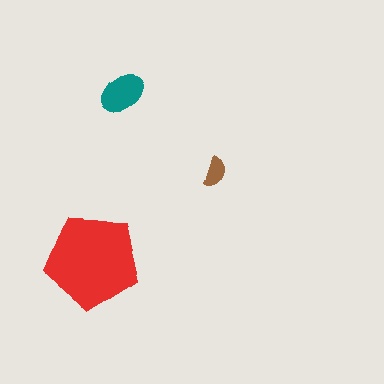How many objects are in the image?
There are 3 objects in the image.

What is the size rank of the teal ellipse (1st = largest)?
2nd.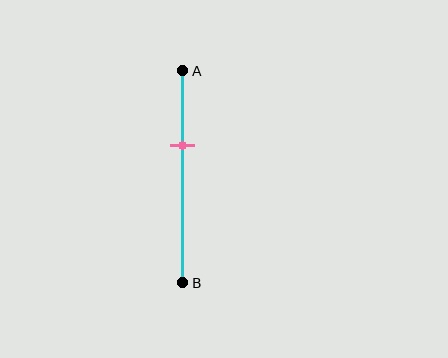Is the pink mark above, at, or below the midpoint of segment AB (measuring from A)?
The pink mark is above the midpoint of segment AB.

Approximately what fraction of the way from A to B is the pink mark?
The pink mark is approximately 35% of the way from A to B.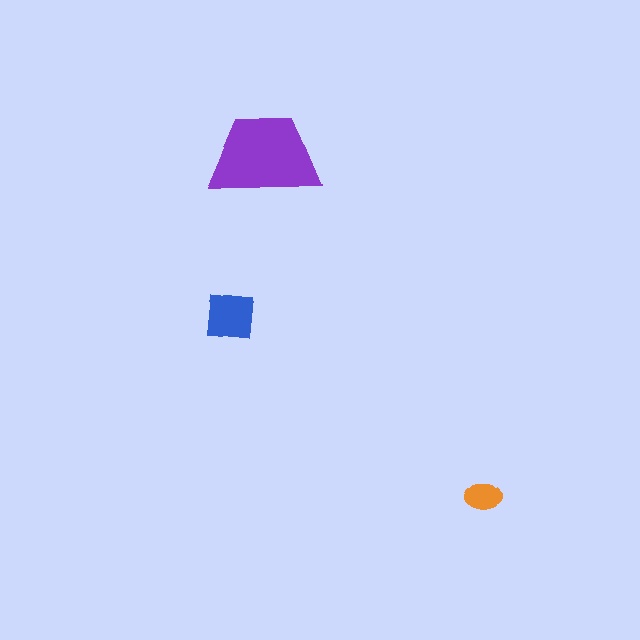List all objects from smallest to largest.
The orange ellipse, the blue square, the purple trapezoid.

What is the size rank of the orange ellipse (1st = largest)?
3rd.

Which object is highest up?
The purple trapezoid is topmost.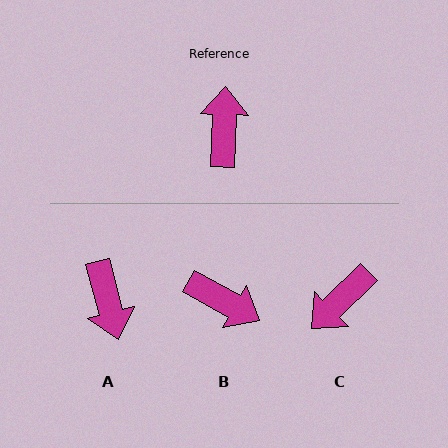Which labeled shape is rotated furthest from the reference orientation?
A, about 163 degrees away.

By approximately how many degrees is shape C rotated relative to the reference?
Approximately 137 degrees counter-clockwise.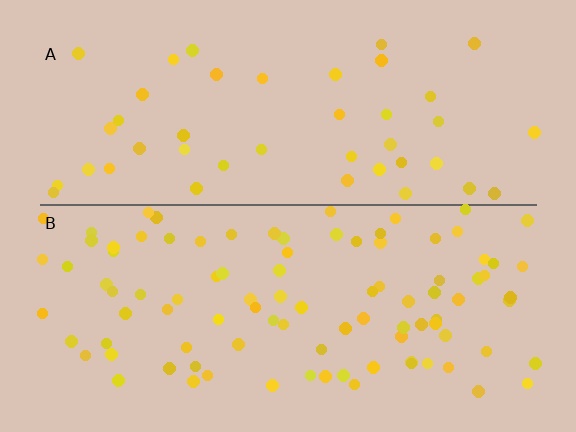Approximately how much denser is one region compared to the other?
Approximately 2.2× — region B over region A.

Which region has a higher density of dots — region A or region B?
B (the bottom).